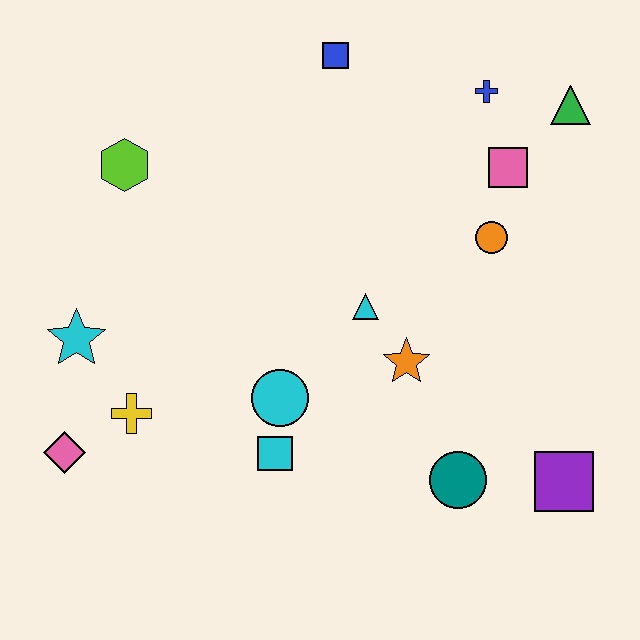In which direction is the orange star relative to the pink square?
The orange star is below the pink square.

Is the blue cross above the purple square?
Yes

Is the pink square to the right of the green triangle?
No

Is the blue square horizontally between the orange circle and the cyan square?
Yes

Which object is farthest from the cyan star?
The green triangle is farthest from the cyan star.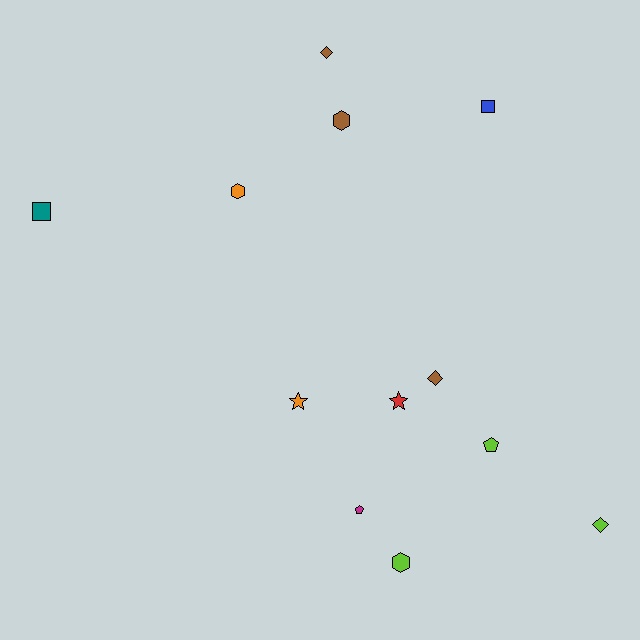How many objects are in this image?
There are 12 objects.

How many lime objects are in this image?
There are 3 lime objects.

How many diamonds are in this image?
There are 3 diamonds.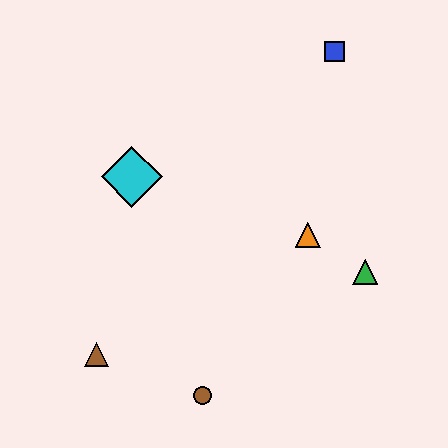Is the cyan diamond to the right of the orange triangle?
No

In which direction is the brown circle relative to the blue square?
The brown circle is below the blue square.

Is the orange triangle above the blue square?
No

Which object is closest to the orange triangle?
The green triangle is closest to the orange triangle.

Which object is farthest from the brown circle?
The blue square is farthest from the brown circle.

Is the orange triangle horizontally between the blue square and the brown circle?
Yes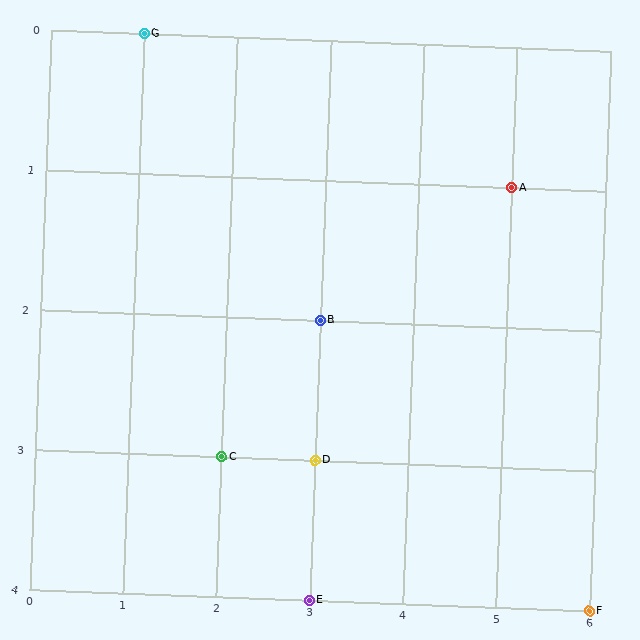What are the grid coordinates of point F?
Point F is at grid coordinates (6, 4).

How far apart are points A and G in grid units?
Points A and G are 4 columns and 1 row apart (about 4.1 grid units diagonally).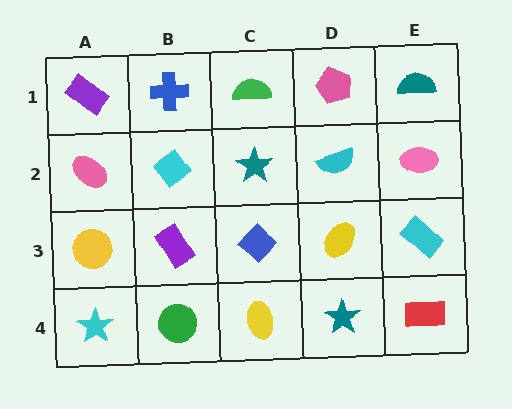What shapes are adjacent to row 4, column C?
A blue diamond (row 3, column C), a green circle (row 4, column B), a teal star (row 4, column D).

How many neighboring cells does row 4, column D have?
3.